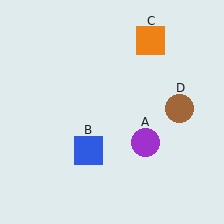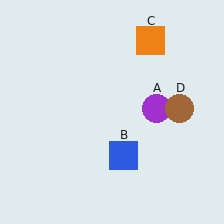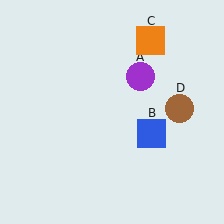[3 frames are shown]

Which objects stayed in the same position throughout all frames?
Orange square (object C) and brown circle (object D) remained stationary.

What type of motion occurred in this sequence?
The purple circle (object A), blue square (object B) rotated counterclockwise around the center of the scene.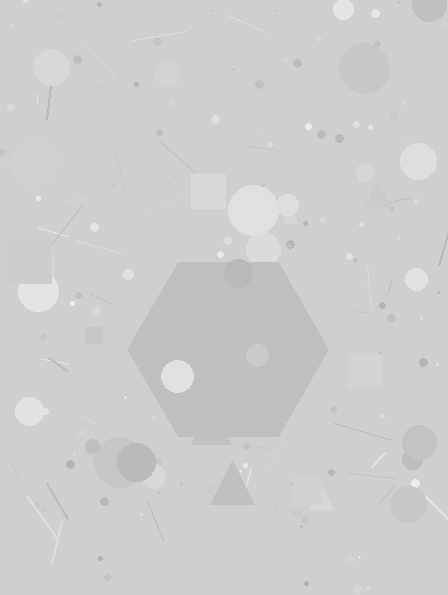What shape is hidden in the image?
A hexagon is hidden in the image.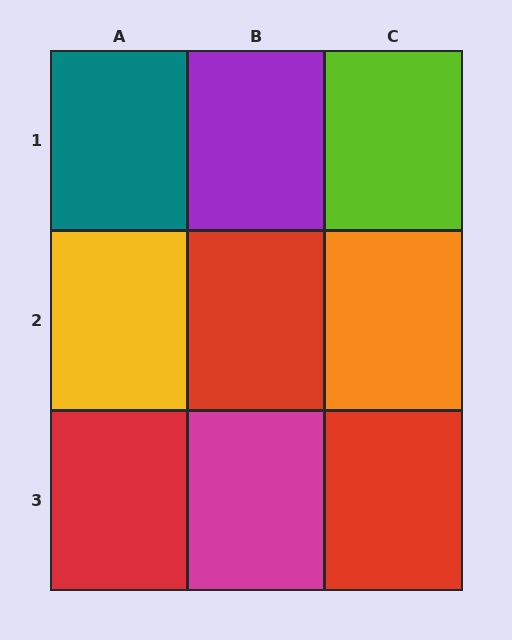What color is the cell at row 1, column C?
Lime.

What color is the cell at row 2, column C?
Orange.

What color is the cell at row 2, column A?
Yellow.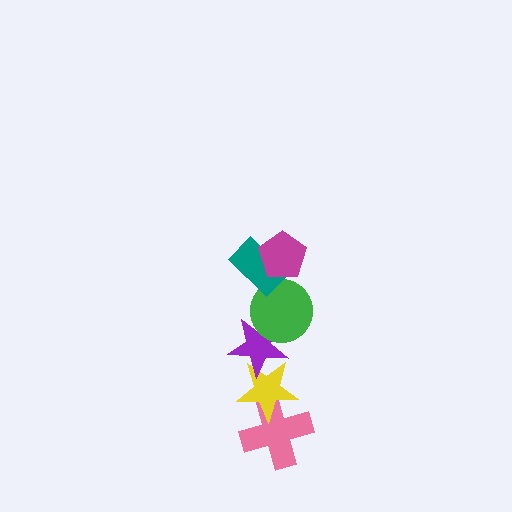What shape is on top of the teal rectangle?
The magenta pentagon is on top of the teal rectangle.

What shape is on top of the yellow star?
The purple star is on top of the yellow star.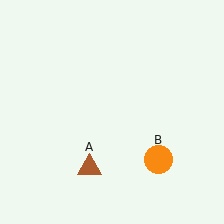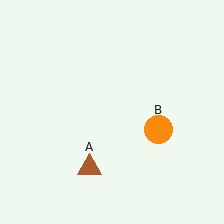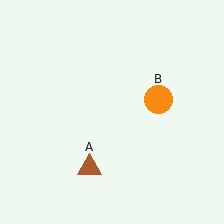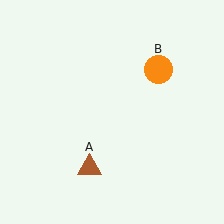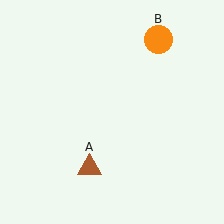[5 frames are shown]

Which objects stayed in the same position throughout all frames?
Brown triangle (object A) remained stationary.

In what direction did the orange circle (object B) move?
The orange circle (object B) moved up.